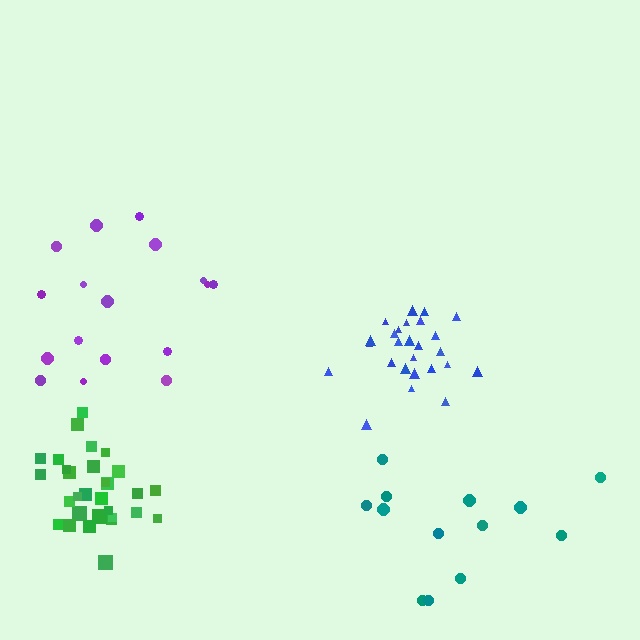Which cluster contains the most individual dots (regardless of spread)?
Green (30).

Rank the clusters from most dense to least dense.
blue, green, purple, teal.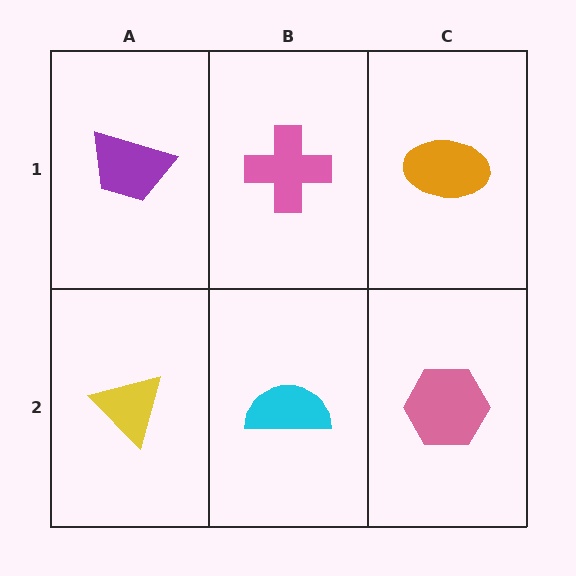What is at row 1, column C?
An orange ellipse.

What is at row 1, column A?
A purple trapezoid.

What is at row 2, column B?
A cyan semicircle.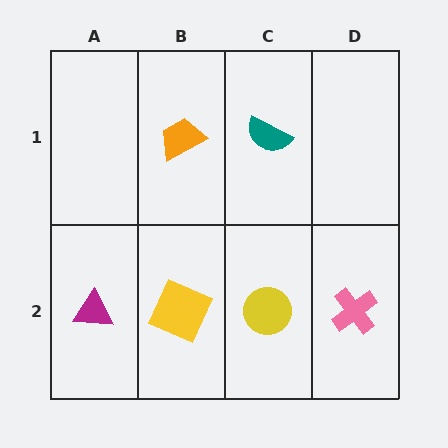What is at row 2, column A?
A magenta triangle.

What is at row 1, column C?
A teal semicircle.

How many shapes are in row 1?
2 shapes.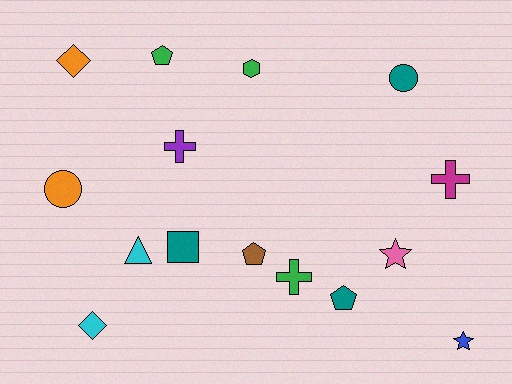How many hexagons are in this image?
There is 1 hexagon.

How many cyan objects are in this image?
There are 2 cyan objects.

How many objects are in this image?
There are 15 objects.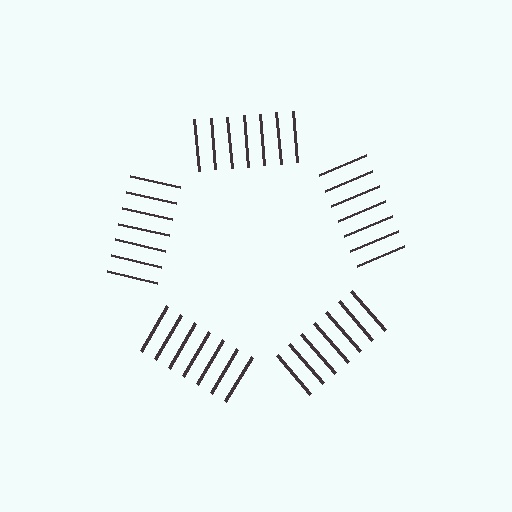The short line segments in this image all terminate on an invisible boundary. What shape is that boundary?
An illusory pentagon — the line segments terminate on its edges but no continuous stroke is drawn.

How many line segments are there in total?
35 — 7 along each of the 5 edges.